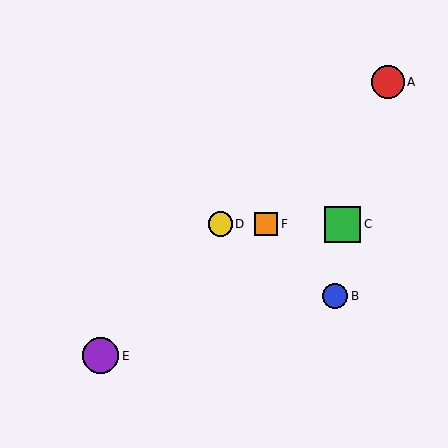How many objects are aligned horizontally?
3 objects (C, D, F) are aligned horizontally.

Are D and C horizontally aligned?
Yes, both are at y≈224.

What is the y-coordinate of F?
Object F is at y≈224.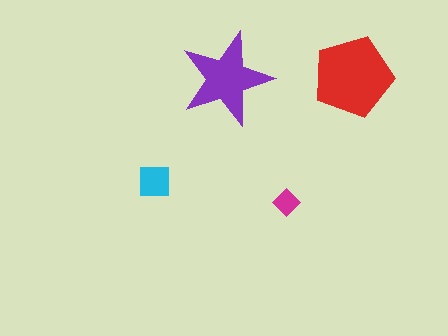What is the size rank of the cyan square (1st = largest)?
3rd.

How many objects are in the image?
There are 4 objects in the image.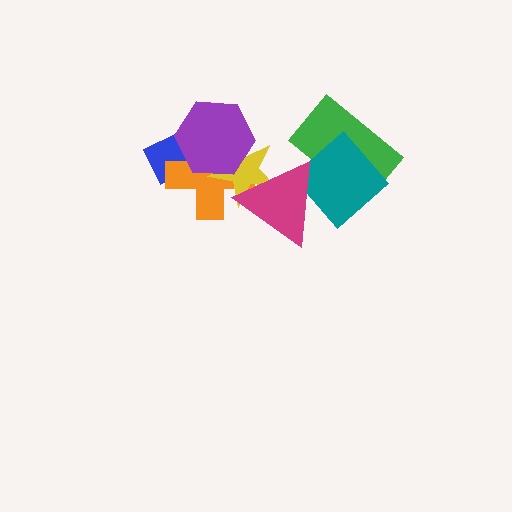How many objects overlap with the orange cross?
4 objects overlap with the orange cross.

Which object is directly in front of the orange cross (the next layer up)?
The yellow star is directly in front of the orange cross.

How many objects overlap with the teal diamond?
2 objects overlap with the teal diamond.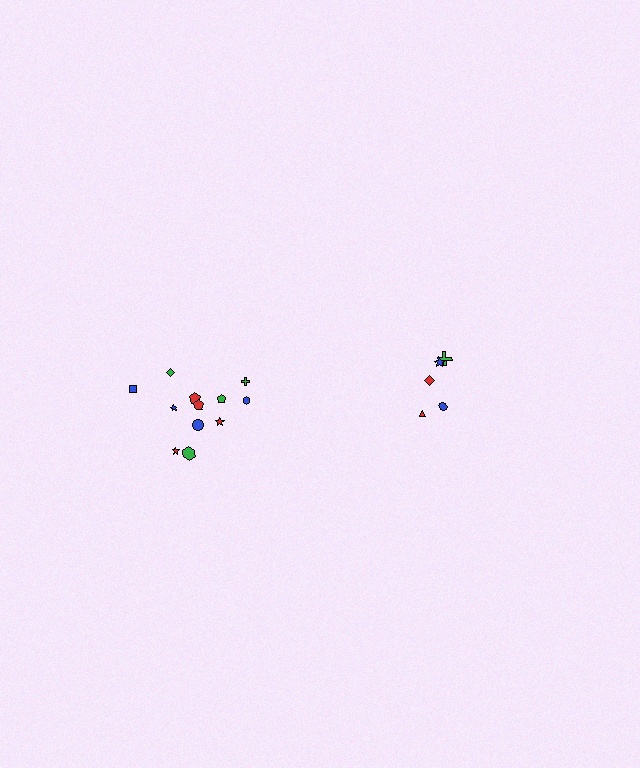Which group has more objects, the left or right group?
The left group.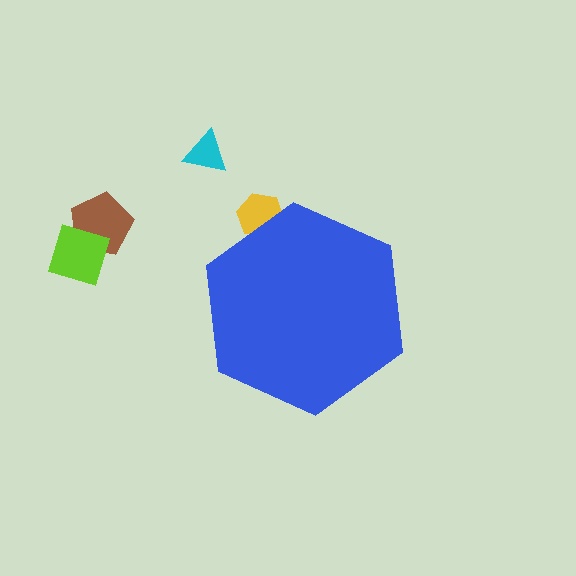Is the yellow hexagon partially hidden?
Yes, the yellow hexagon is partially hidden behind the blue hexagon.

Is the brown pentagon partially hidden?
No, the brown pentagon is fully visible.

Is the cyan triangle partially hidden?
No, the cyan triangle is fully visible.